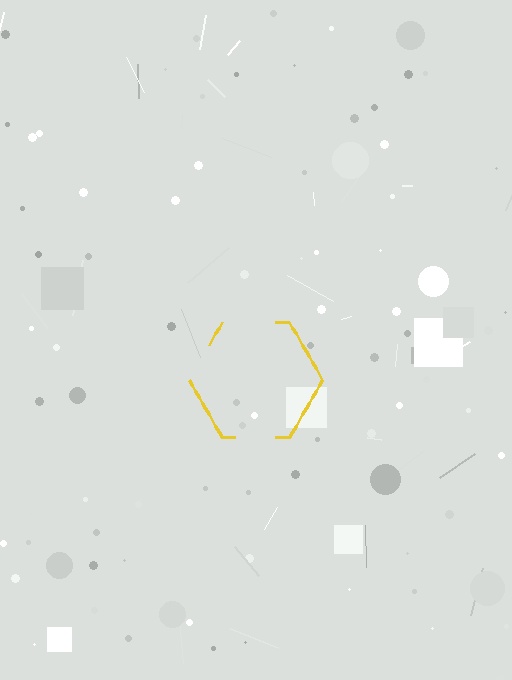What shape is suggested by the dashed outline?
The dashed outline suggests a hexagon.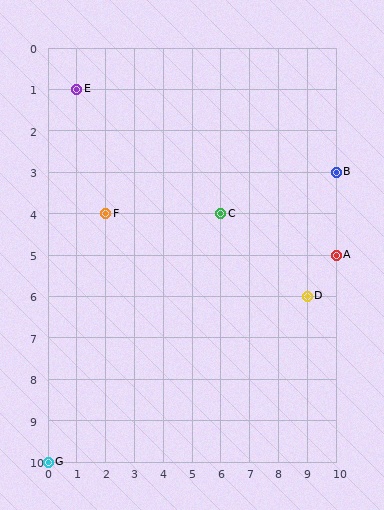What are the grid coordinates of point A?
Point A is at grid coordinates (10, 5).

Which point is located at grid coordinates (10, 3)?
Point B is at (10, 3).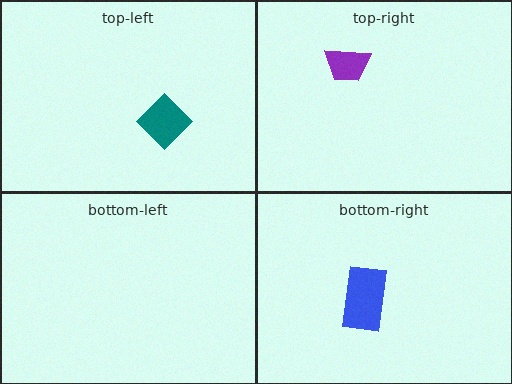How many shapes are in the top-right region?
1.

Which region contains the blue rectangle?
The bottom-right region.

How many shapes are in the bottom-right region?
1.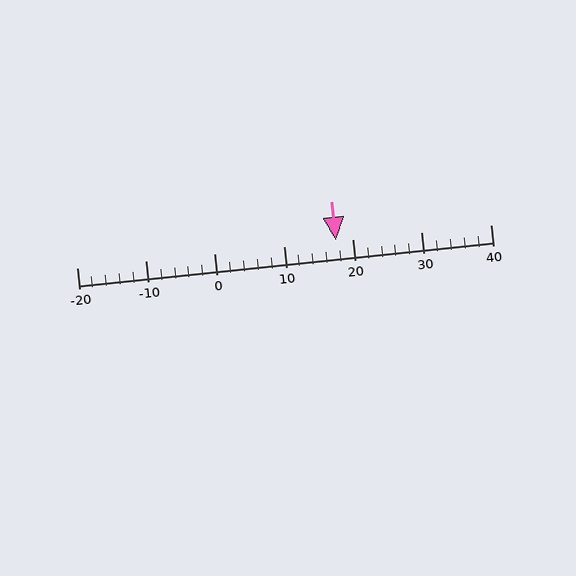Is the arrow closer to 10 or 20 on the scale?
The arrow is closer to 20.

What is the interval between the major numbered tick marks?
The major tick marks are spaced 10 units apart.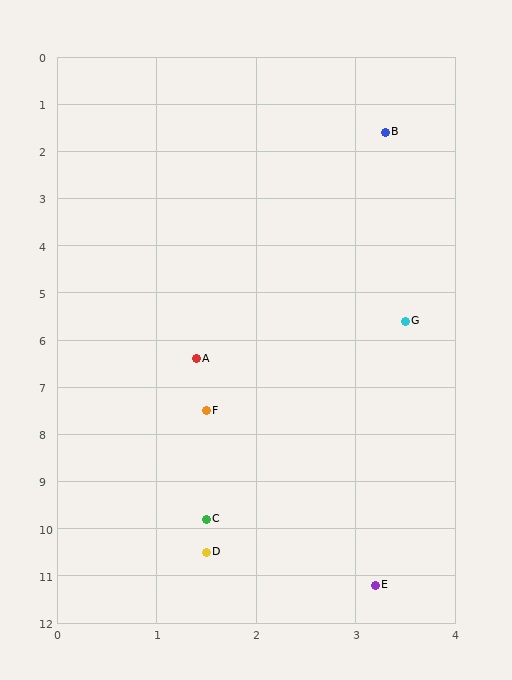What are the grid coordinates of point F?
Point F is at approximately (1.5, 7.5).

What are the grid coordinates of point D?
Point D is at approximately (1.5, 10.5).